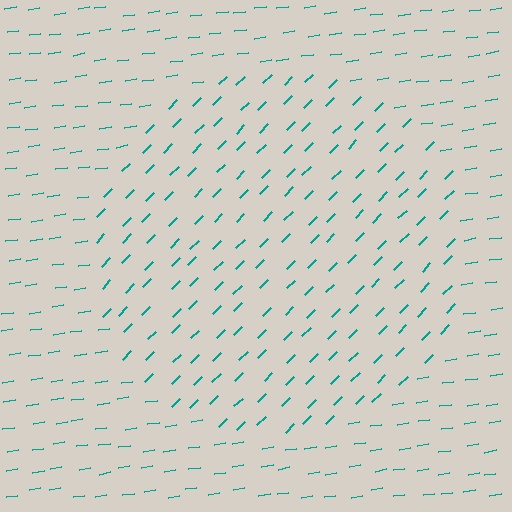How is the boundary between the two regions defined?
The boundary is defined purely by a change in line orientation (approximately 37 degrees difference). All lines are the same color and thickness.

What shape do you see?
I see a circle.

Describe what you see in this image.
The image is filled with small teal line segments. A circle region in the image has lines oriented differently from the surrounding lines, creating a visible texture boundary.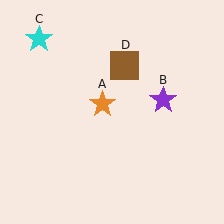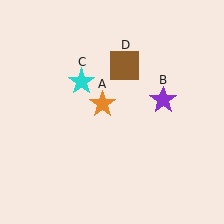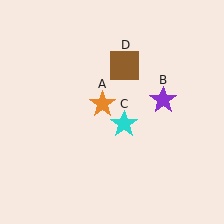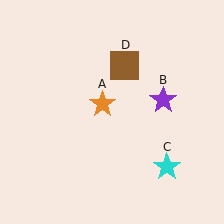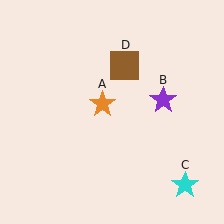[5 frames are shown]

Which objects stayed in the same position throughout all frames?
Orange star (object A) and purple star (object B) and brown square (object D) remained stationary.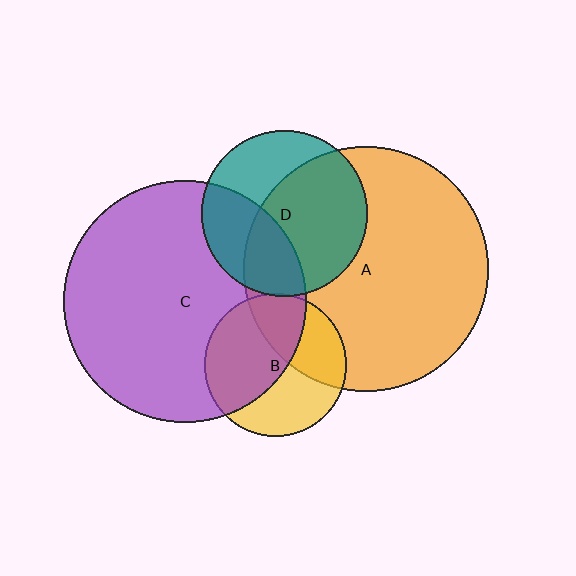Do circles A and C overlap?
Yes.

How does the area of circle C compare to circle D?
Approximately 2.1 times.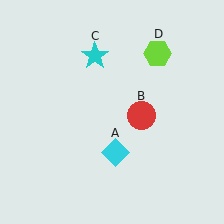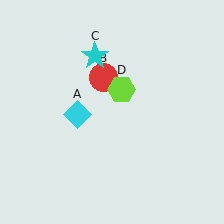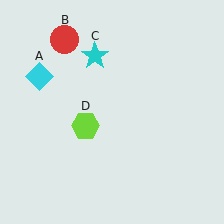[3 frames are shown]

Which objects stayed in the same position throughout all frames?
Cyan star (object C) remained stationary.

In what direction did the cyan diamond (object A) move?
The cyan diamond (object A) moved up and to the left.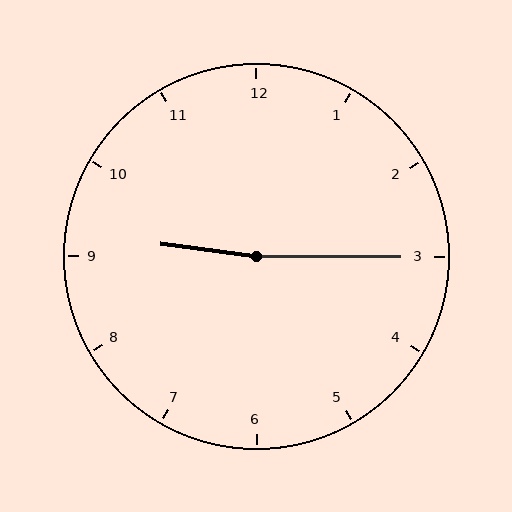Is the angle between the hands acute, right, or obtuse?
It is obtuse.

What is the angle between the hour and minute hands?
Approximately 172 degrees.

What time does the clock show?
9:15.